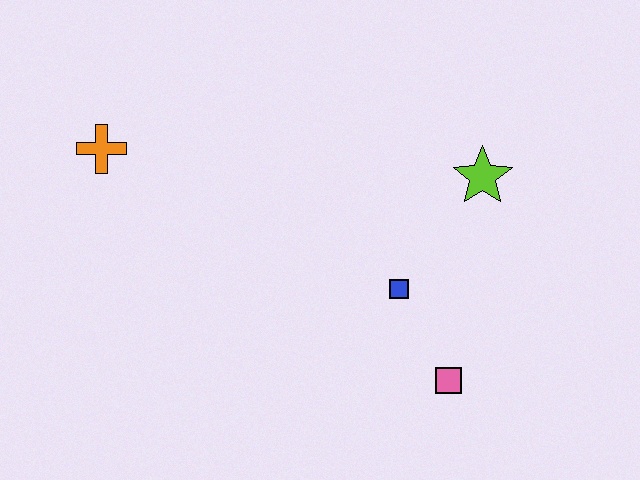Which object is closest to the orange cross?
The blue square is closest to the orange cross.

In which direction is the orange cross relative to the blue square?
The orange cross is to the left of the blue square.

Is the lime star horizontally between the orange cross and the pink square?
No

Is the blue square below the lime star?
Yes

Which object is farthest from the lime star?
The orange cross is farthest from the lime star.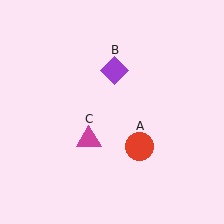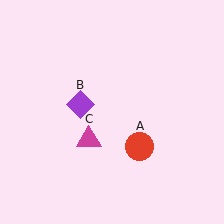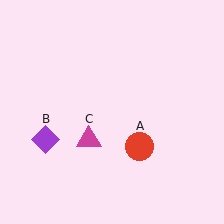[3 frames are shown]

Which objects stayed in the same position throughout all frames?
Red circle (object A) and magenta triangle (object C) remained stationary.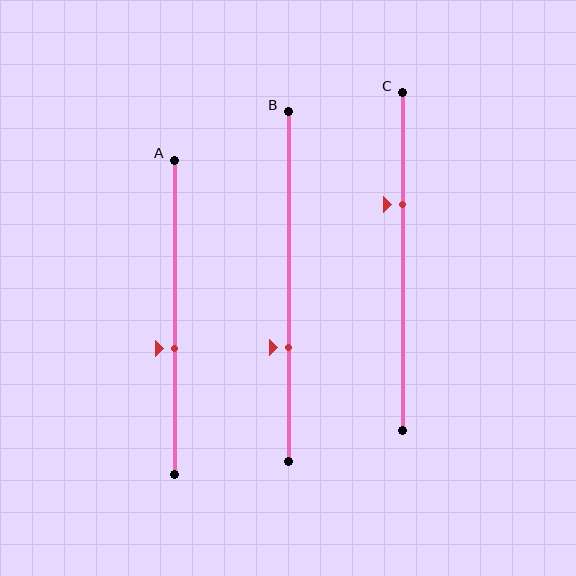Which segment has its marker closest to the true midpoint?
Segment A has its marker closest to the true midpoint.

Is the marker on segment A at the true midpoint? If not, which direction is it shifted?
No, the marker on segment A is shifted downward by about 10% of the segment length.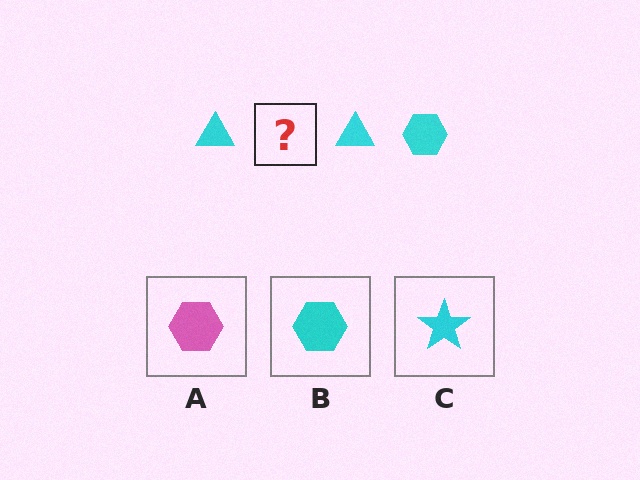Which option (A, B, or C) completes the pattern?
B.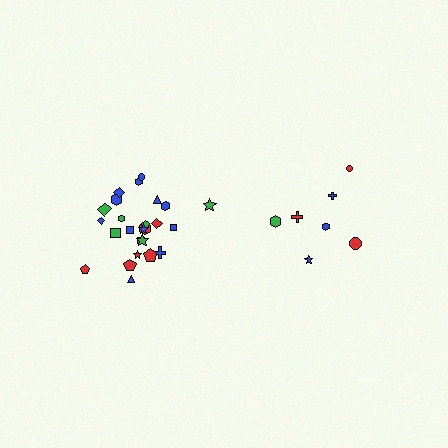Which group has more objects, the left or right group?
The left group.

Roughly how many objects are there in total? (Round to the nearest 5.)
Roughly 30 objects in total.